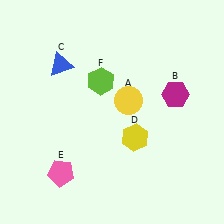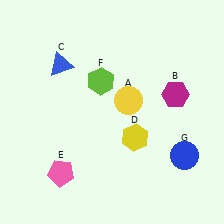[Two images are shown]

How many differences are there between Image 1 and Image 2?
There is 1 difference between the two images.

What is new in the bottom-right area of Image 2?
A blue circle (G) was added in the bottom-right area of Image 2.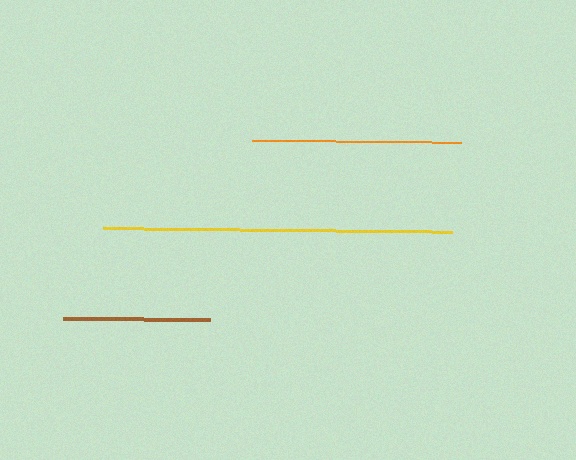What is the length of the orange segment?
The orange segment is approximately 210 pixels long.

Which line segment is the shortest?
The brown line is the shortest at approximately 147 pixels.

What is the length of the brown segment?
The brown segment is approximately 147 pixels long.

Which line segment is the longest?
The yellow line is the longest at approximately 349 pixels.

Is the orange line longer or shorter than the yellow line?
The yellow line is longer than the orange line.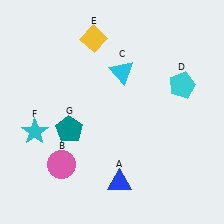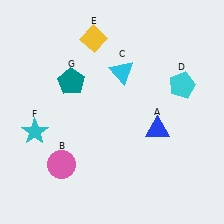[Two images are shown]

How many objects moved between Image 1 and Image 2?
2 objects moved between the two images.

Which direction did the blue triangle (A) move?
The blue triangle (A) moved up.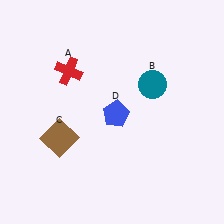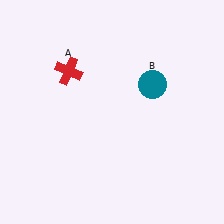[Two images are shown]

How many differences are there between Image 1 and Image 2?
There are 2 differences between the two images.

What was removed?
The brown square (C), the blue pentagon (D) were removed in Image 2.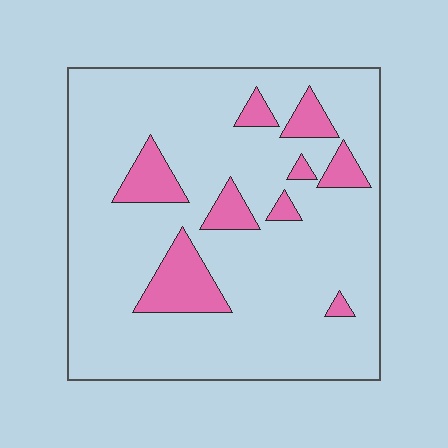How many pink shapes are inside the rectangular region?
9.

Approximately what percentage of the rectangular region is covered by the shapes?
Approximately 15%.